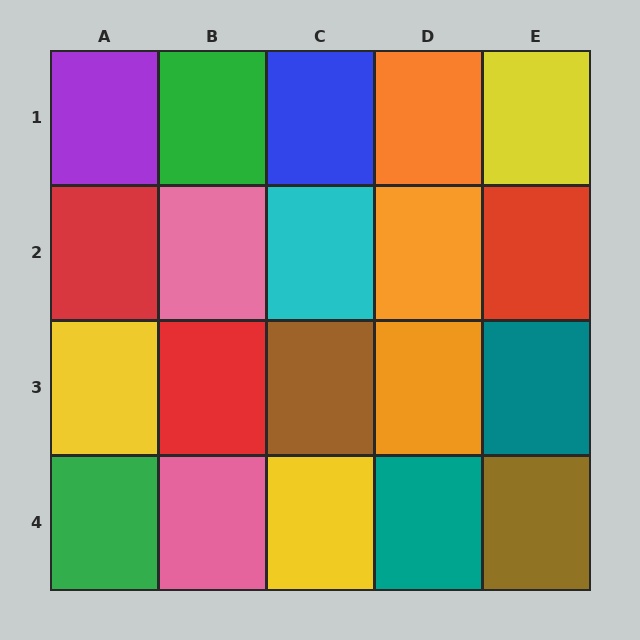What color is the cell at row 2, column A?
Red.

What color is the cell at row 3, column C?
Brown.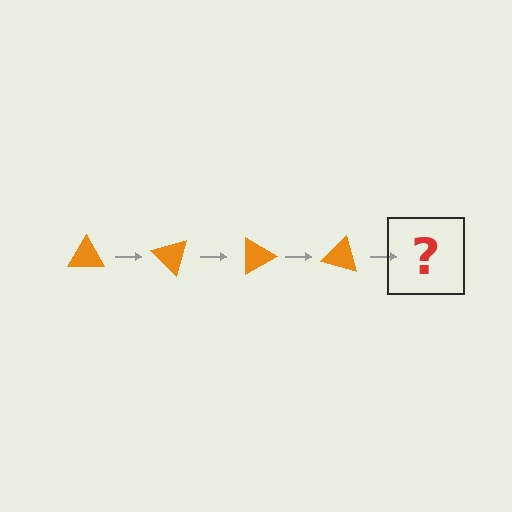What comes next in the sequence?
The next element should be an orange triangle rotated 180 degrees.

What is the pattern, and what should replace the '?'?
The pattern is that the triangle rotates 45 degrees each step. The '?' should be an orange triangle rotated 180 degrees.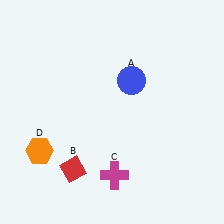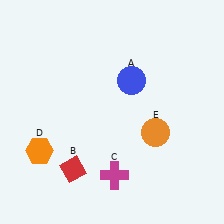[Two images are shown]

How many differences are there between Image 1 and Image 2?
There is 1 difference between the two images.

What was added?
An orange circle (E) was added in Image 2.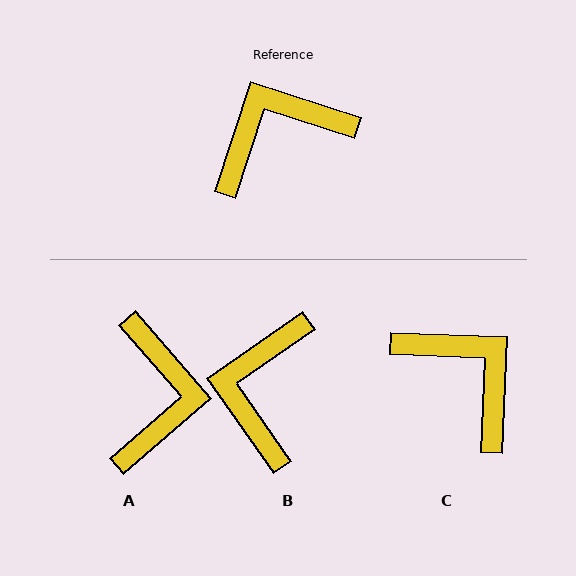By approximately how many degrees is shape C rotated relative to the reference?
Approximately 74 degrees clockwise.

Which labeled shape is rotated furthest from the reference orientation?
A, about 121 degrees away.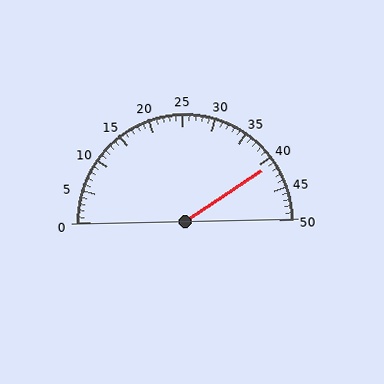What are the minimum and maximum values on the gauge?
The gauge ranges from 0 to 50.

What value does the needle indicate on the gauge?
The needle indicates approximately 41.